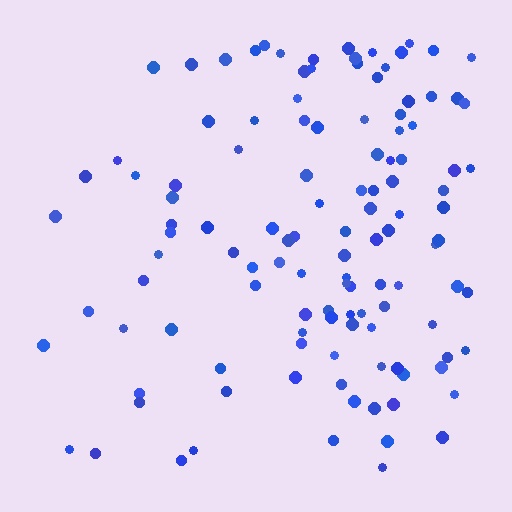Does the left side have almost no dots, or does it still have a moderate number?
Still a moderate number, just noticeably fewer than the right.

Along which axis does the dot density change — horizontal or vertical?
Horizontal.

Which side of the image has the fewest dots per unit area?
The left.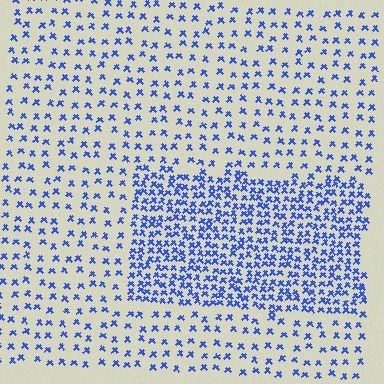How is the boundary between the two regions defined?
The boundary is defined by a change in element density (approximately 2.4x ratio). All elements are the same color, size, and shape.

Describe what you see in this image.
The image contains small blue elements arranged at two different densities. A rectangle-shaped region is visible where the elements are more densely packed than the surrounding area.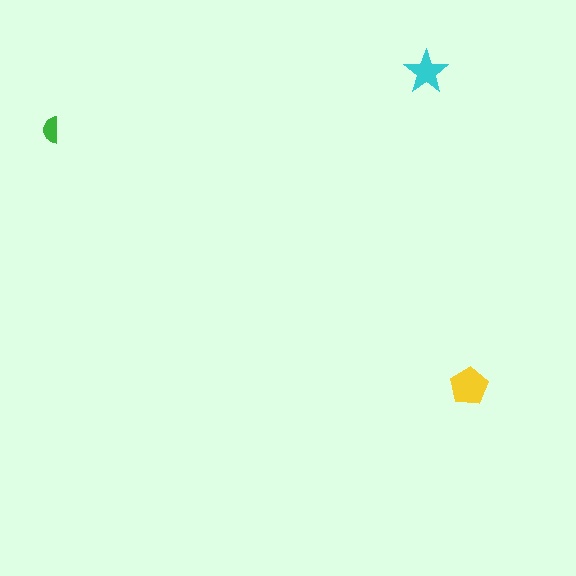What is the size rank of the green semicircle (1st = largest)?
3rd.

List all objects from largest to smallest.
The yellow pentagon, the cyan star, the green semicircle.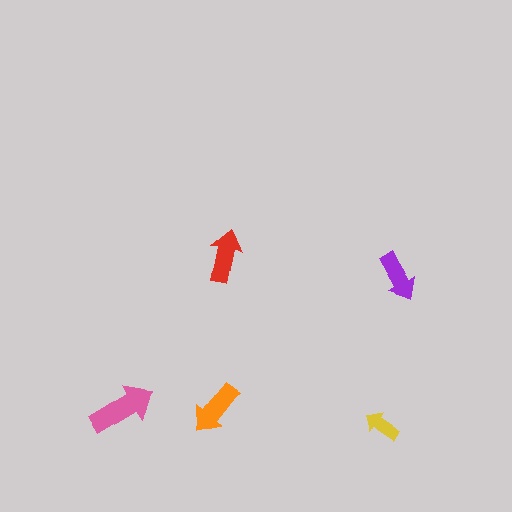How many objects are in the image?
There are 5 objects in the image.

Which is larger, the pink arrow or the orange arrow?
The pink one.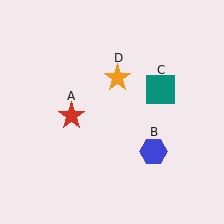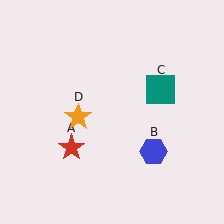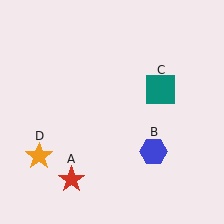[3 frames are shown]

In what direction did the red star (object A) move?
The red star (object A) moved down.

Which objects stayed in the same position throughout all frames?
Blue hexagon (object B) and teal square (object C) remained stationary.